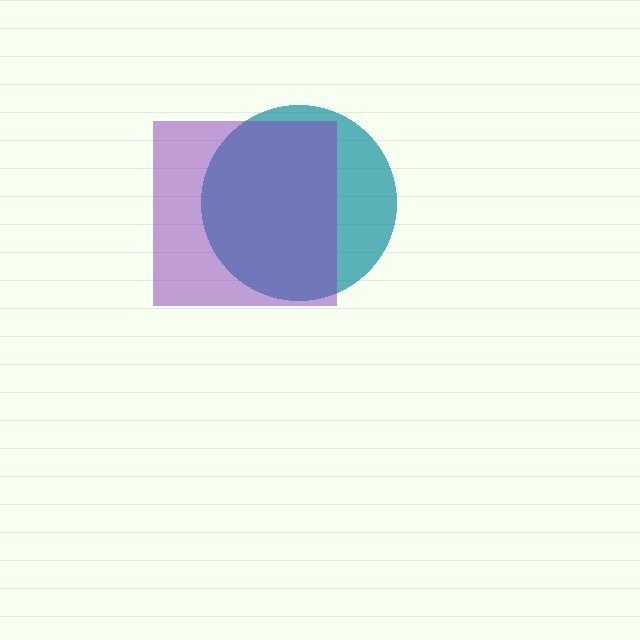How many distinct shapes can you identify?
There are 2 distinct shapes: a teal circle, a purple square.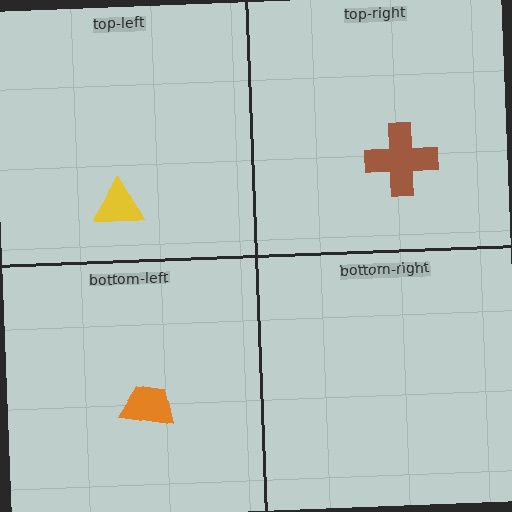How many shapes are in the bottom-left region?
1.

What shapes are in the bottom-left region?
The orange trapezoid.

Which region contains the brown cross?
The top-right region.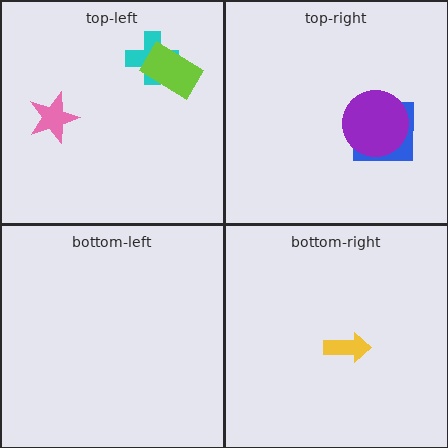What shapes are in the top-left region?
The cyan cross, the lime rectangle, the pink star.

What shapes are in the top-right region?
The blue square, the purple circle.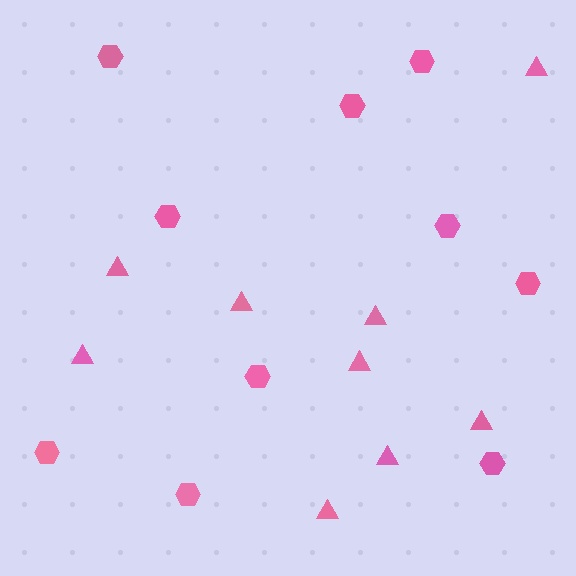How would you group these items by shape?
There are 2 groups: one group of triangles (9) and one group of hexagons (10).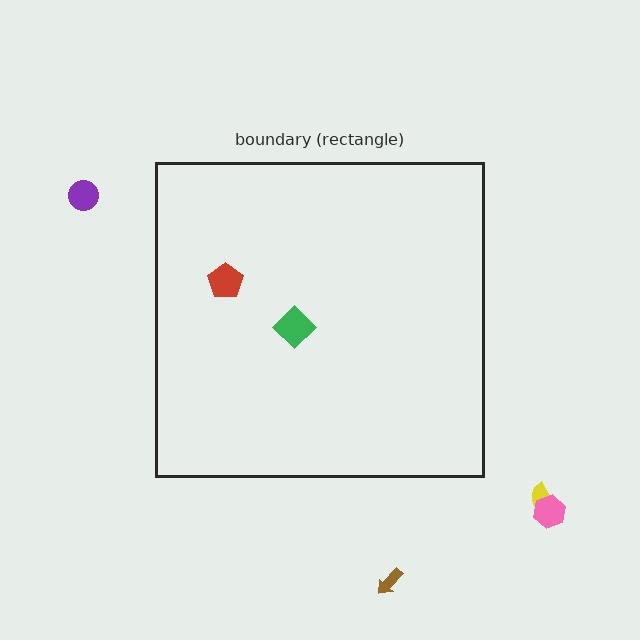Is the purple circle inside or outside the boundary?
Outside.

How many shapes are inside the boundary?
2 inside, 4 outside.